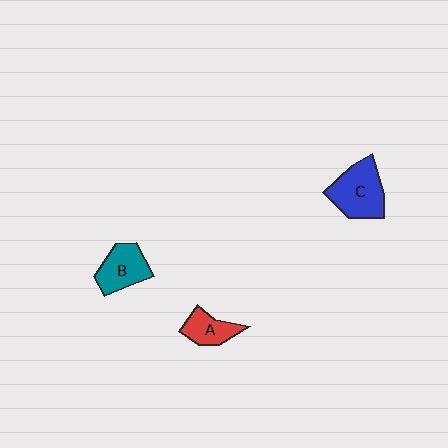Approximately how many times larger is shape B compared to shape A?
Approximately 1.3 times.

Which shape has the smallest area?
Shape A (red).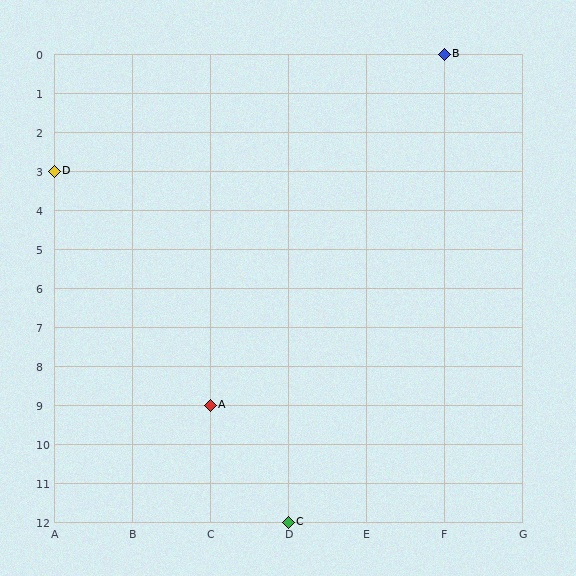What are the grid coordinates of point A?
Point A is at grid coordinates (C, 9).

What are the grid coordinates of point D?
Point D is at grid coordinates (A, 3).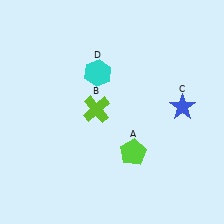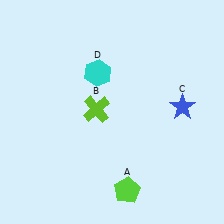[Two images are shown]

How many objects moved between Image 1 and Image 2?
1 object moved between the two images.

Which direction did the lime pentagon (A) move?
The lime pentagon (A) moved down.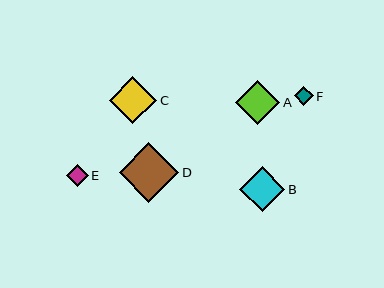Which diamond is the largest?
Diamond D is the largest with a size of approximately 59 pixels.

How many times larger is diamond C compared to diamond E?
Diamond C is approximately 2.2 times the size of diamond E.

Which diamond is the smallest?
Diamond F is the smallest with a size of approximately 19 pixels.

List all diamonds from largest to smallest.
From largest to smallest: D, C, B, A, E, F.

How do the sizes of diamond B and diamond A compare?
Diamond B and diamond A are approximately the same size.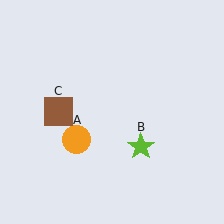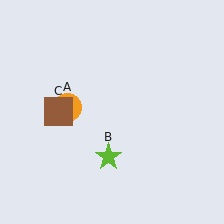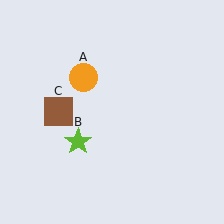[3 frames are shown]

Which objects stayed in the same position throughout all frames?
Brown square (object C) remained stationary.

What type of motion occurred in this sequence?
The orange circle (object A), lime star (object B) rotated clockwise around the center of the scene.